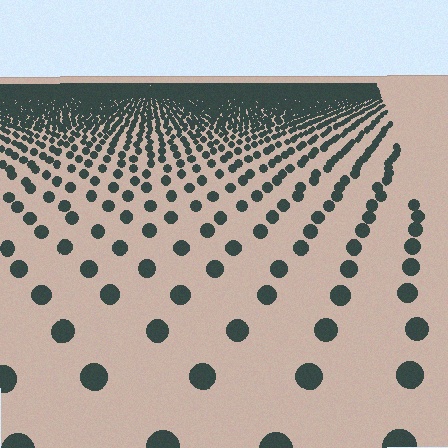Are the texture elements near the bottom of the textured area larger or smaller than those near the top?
Larger. Near the bottom, elements are closer to the viewer and appear at a bigger on-screen size.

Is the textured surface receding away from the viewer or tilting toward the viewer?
The surface is receding away from the viewer. Texture elements get smaller and denser toward the top.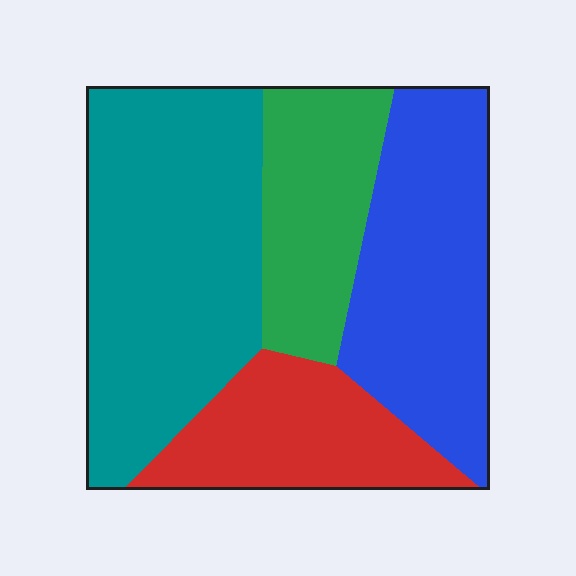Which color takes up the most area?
Teal, at roughly 40%.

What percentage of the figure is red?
Red covers about 20% of the figure.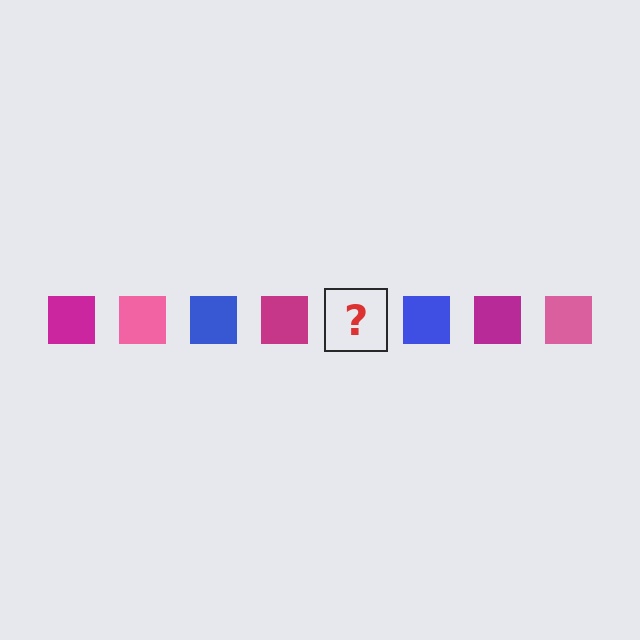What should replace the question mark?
The question mark should be replaced with a pink square.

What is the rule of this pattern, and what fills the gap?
The rule is that the pattern cycles through magenta, pink, blue squares. The gap should be filled with a pink square.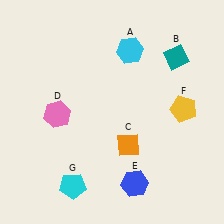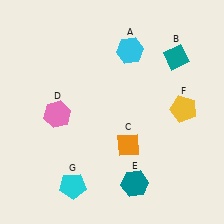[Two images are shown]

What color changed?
The hexagon (E) changed from blue in Image 1 to teal in Image 2.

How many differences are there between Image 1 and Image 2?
There is 1 difference between the two images.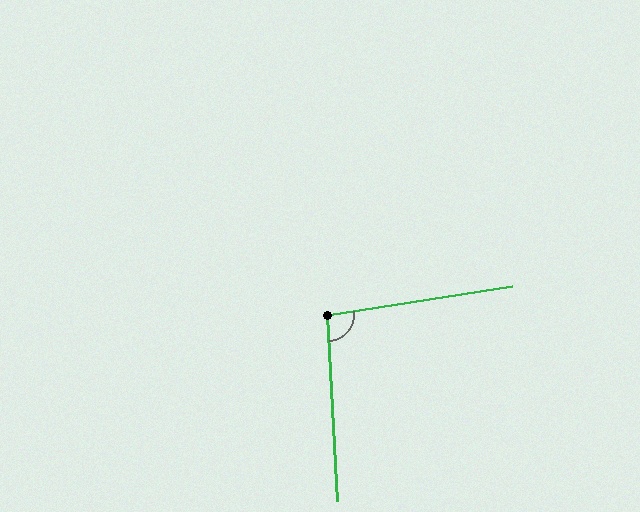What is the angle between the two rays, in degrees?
Approximately 96 degrees.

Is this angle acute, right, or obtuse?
It is obtuse.